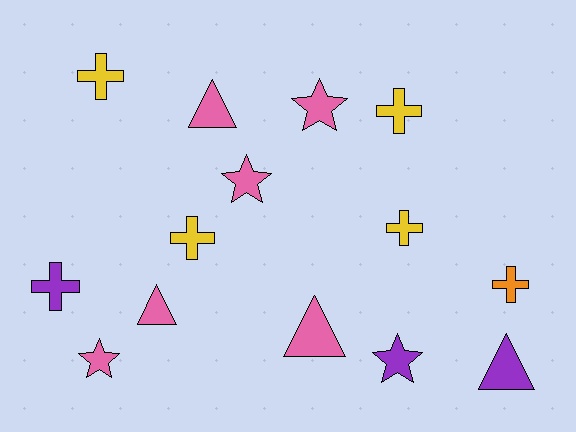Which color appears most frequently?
Pink, with 6 objects.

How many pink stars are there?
There are 3 pink stars.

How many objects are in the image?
There are 14 objects.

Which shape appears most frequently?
Cross, with 6 objects.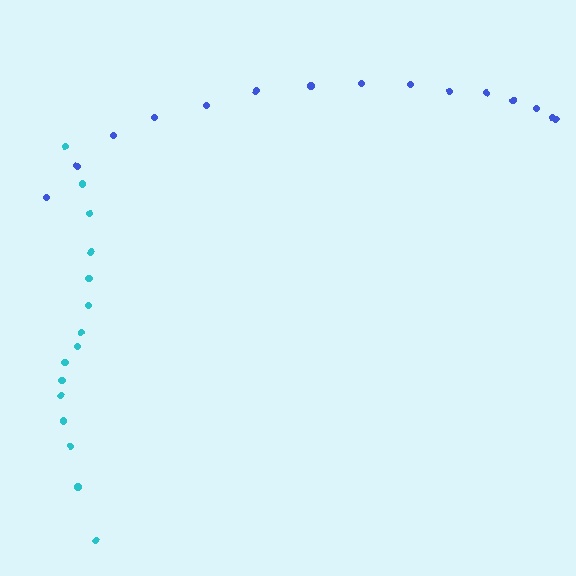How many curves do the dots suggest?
There are 2 distinct paths.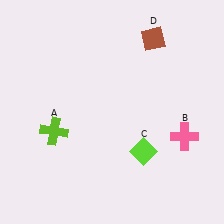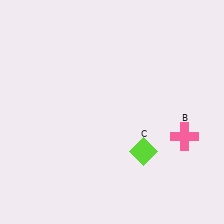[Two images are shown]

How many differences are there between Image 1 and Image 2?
There are 2 differences between the two images.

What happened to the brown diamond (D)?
The brown diamond (D) was removed in Image 2. It was in the top-right area of Image 1.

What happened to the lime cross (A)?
The lime cross (A) was removed in Image 2. It was in the bottom-left area of Image 1.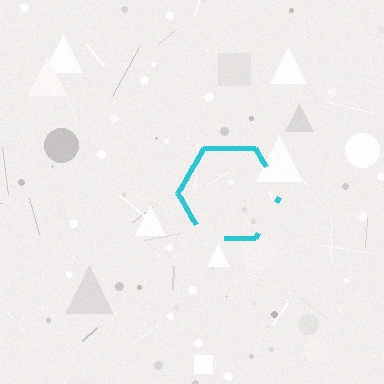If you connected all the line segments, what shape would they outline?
They would outline a hexagon.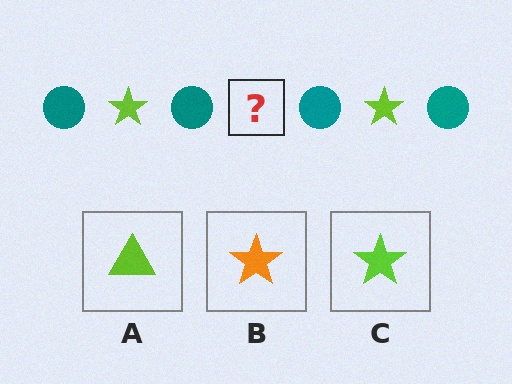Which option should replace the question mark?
Option C.